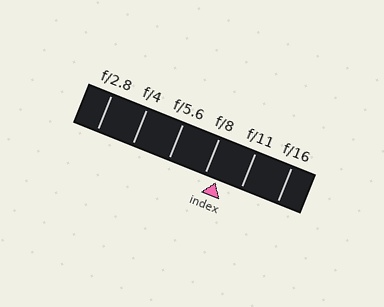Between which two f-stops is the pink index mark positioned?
The index mark is between f/8 and f/11.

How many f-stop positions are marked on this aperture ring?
There are 6 f-stop positions marked.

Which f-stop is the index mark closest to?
The index mark is closest to f/8.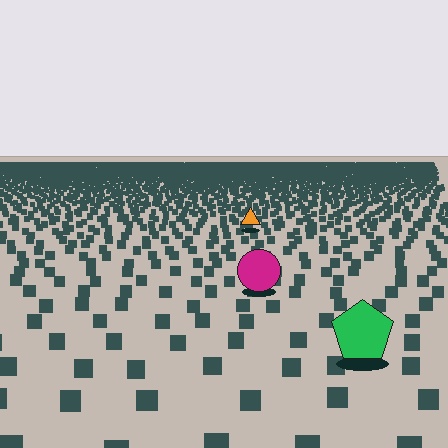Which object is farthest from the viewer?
The orange triangle is farthest from the viewer. It appears smaller and the ground texture around it is denser.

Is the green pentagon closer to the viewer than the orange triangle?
Yes. The green pentagon is closer — you can tell from the texture gradient: the ground texture is coarser near it.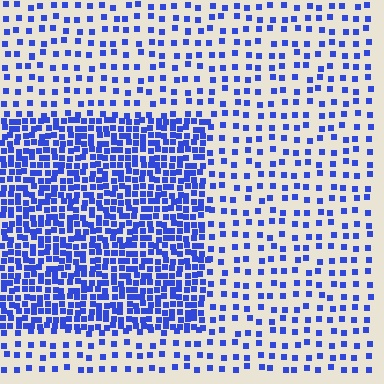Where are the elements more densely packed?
The elements are more densely packed inside the rectangle boundary.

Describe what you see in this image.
The image contains small blue elements arranged at two different densities. A rectangle-shaped region is visible where the elements are more densely packed than the surrounding area.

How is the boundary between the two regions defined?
The boundary is defined by a change in element density (approximately 2.7x ratio). All elements are the same color, size, and shape.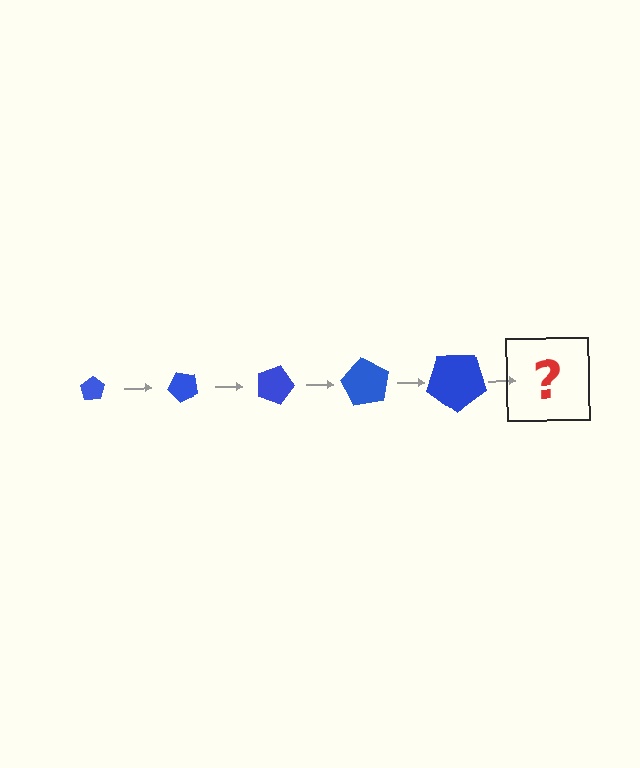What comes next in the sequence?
The next element should be a pentagon, larger than the previous one and rotated 225 degrees from the start.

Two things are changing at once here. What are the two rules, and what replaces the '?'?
The two rules are that the pentagon grows larger each step and it rotates 45 degrees each step. The '?' should be a pentagon, larger than the previous one and rotated 225 degrees from the start.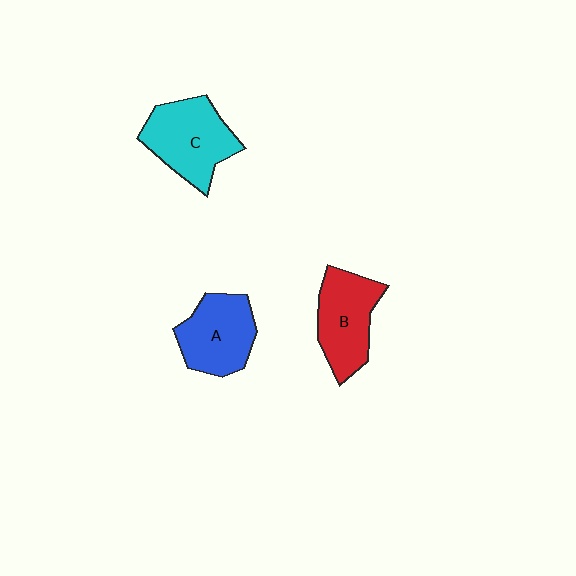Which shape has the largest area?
Shape C (cyan).